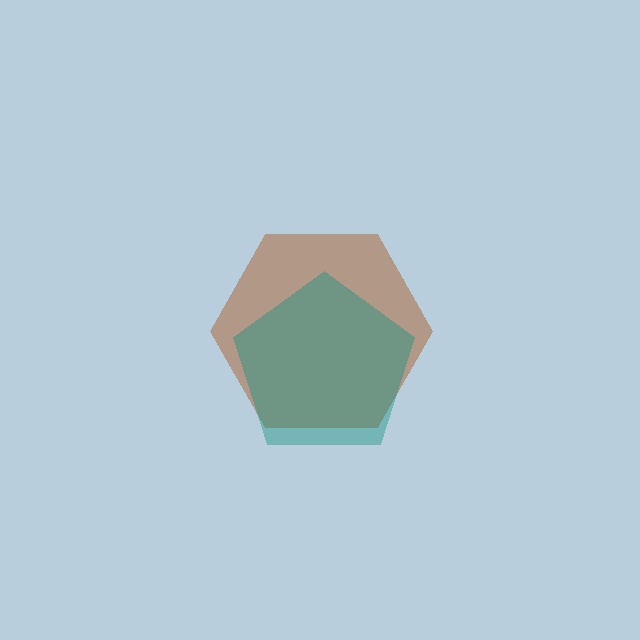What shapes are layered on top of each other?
The layered shapes are: a brown hexagon, a teal pentagon.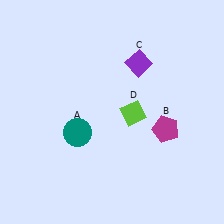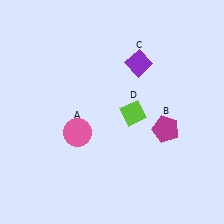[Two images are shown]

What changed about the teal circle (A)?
In Image 1, A is teal. In Image 2, it changed to pink.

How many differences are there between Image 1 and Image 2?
There is 1 difference between the two images.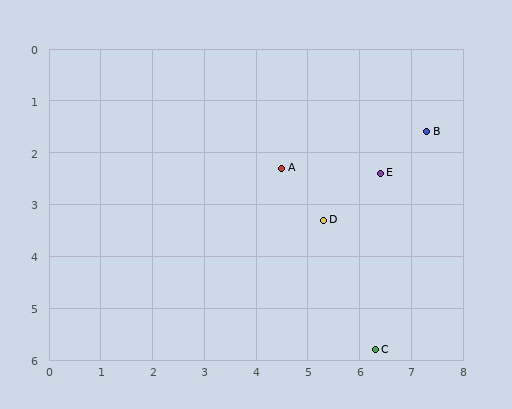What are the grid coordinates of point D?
Point D is at approximately (5.3, 3.3).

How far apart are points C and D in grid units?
Points C and D are about 2.7 grid units apart.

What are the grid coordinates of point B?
Point B is at approximately (7.3, 1.6).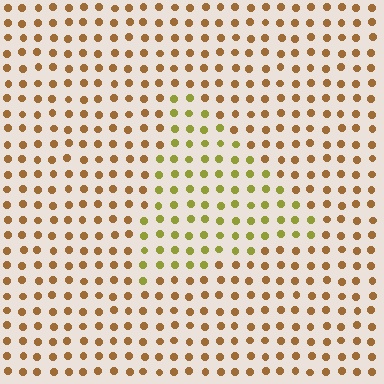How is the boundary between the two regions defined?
The boundary is defined purely by a slight shift in hue (about 38 degrees). Spacing, size, and orientation are identical on both sides.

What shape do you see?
I see a triangle.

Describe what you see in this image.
The image is filled with small brown elements in a uniform arrangement. A triangle-shaped region is visible where the elements are tinted to a slightly different hue, forming a subtle color boundary.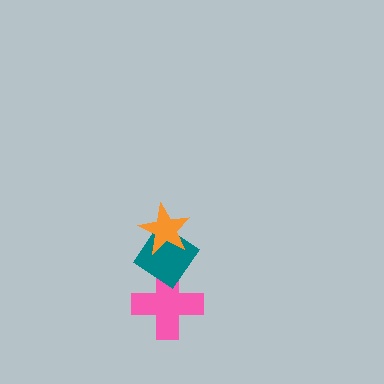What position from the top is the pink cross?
The pink cross is 3rd from the top.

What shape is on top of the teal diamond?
The orange star is on top of the teal diamond.